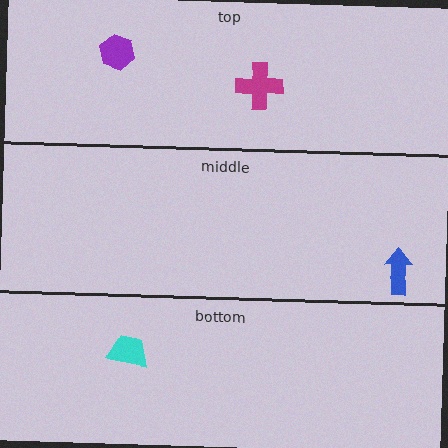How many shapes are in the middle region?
1.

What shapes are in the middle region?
The blue arrow.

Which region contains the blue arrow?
The middle region.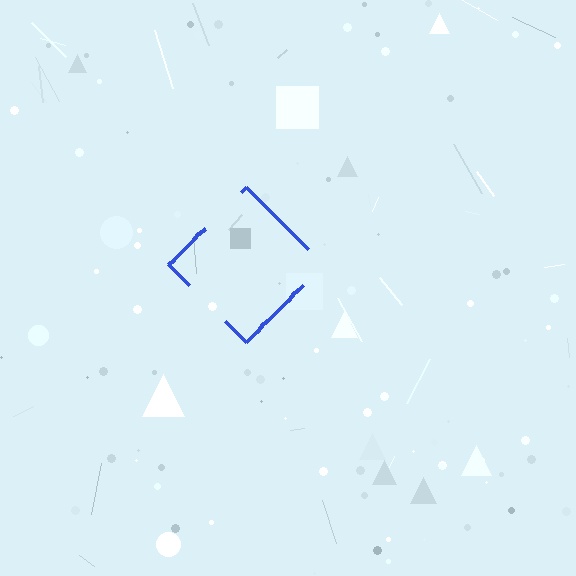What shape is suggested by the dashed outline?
The dashed outline suggests a diamond.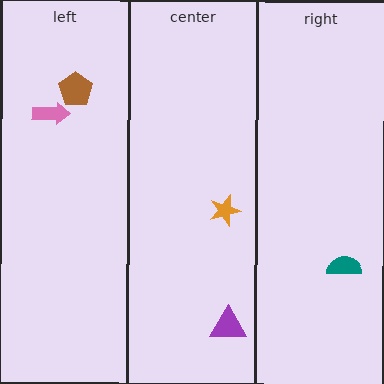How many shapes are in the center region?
2.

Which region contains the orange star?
The center region.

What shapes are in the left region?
The pink arrow, the brown pentagon.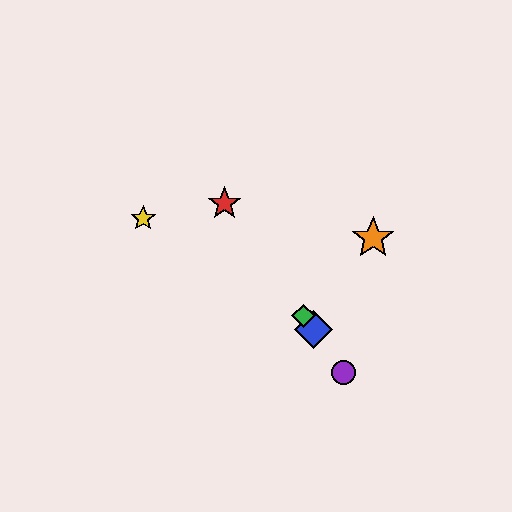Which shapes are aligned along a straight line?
The red star, the blue diamond, the green diamond, the purple circle are aligned along a straight line.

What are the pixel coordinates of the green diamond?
The green diamond is at (304, 316).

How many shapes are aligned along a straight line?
4 shapes (the red star, the blue diamond, the green diamond, the purple circle) are aligned along a straight line.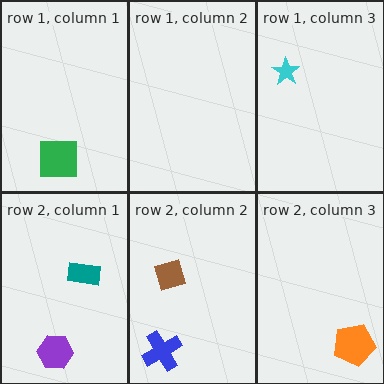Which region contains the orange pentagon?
The row 2, column 3 region.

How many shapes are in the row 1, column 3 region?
1.